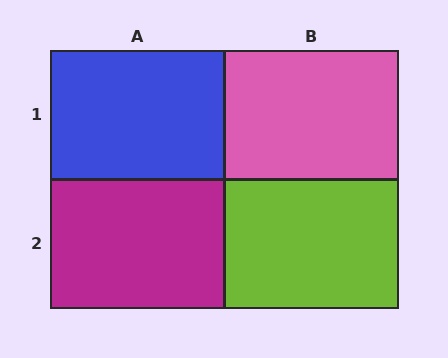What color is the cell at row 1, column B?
Pink.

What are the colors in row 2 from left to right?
Magenta, lime.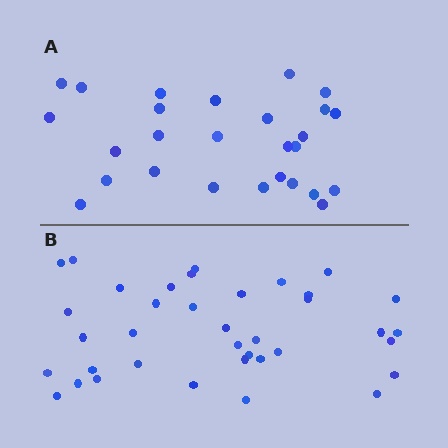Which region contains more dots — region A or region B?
Region B (the bottom region) has more dots.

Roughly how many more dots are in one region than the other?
Region B has roughly 10 or so more dots than region A.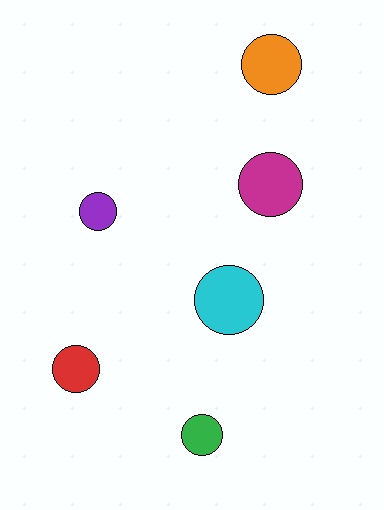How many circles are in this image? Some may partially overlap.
There are 6 circles.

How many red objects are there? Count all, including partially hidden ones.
There is 1 red object.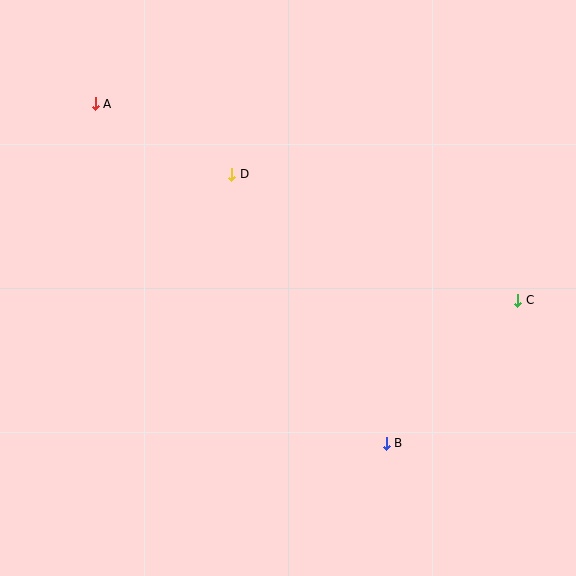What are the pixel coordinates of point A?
Point A is at (95, 104).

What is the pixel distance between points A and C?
The distance between A and C is 466 pixels.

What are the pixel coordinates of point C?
Point C is at (518, 300).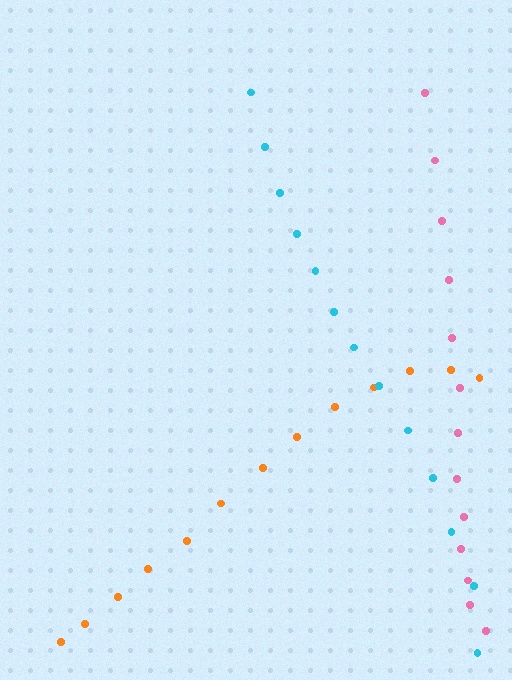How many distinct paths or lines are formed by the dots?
There are 3 distinct paths.